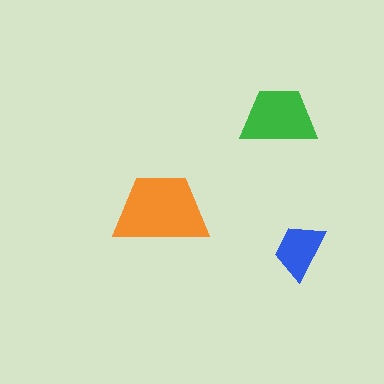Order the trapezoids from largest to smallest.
the orange one, the green one, the blue one.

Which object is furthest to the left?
The orange trapezoid is leftmost.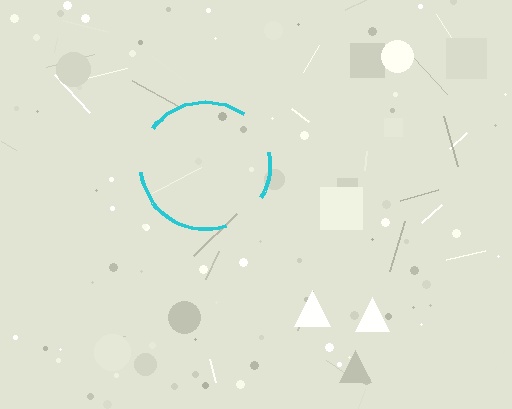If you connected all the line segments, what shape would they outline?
They would outline a circle.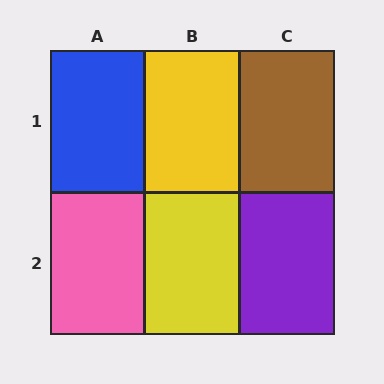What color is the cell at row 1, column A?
Blue.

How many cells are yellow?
2 cells are yellow.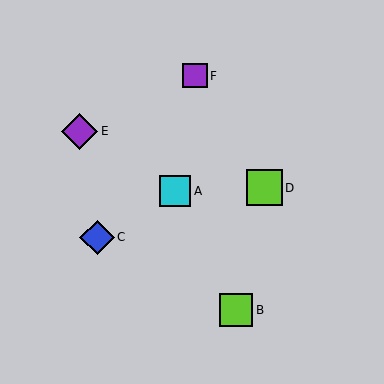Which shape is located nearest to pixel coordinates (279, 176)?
The lime square (labeled D) at (264, 188) is nearest to that location.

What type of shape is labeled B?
Shape B is a lime square.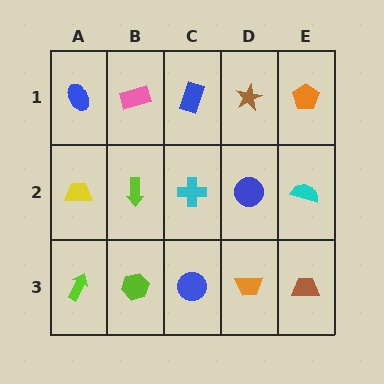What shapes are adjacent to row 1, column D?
A blue circle (row 2, column D), a blue rectangle (row 1, column C), an orange pentagon (row 1, column E).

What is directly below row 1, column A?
A yellow trapezoid.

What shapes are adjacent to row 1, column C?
A cyan cross (row 2, column C), a pink rectangle (row 1, column B), a brown star (row 1, column D).